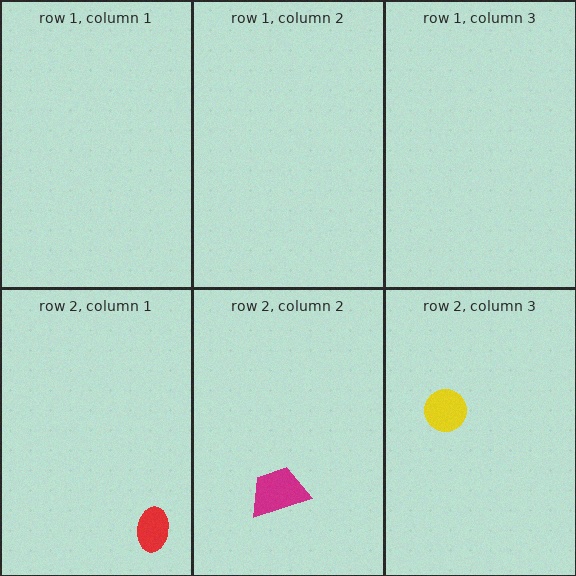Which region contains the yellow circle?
The row 2, column 3 region.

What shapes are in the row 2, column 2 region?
The magenta trapezoid.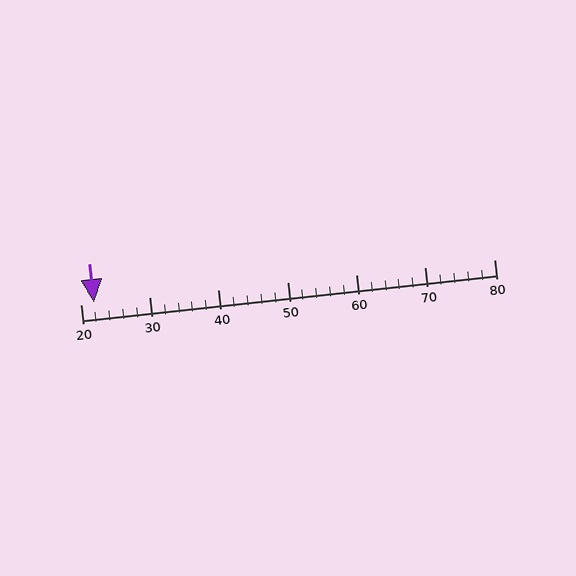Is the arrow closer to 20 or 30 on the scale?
The arrow is closer to 20.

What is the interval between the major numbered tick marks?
The major tick marks are spaced 10 units apart.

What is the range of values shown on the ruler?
The ruler shows values from 20 to 80.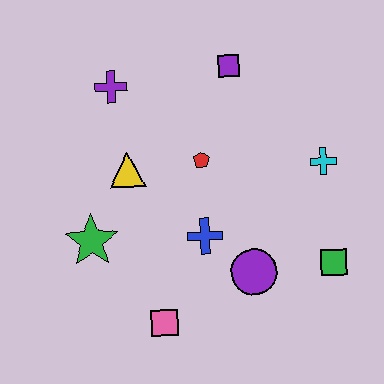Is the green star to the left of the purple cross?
Yes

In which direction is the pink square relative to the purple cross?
The pink square is below the purple cross.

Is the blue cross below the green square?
No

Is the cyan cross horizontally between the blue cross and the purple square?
No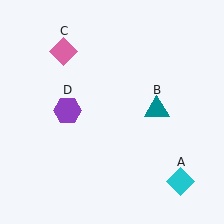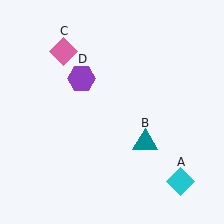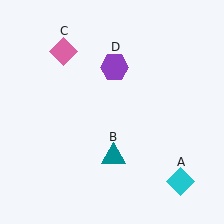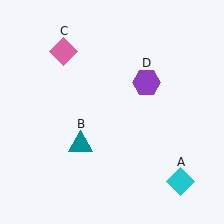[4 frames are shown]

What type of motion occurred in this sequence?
The teal triangle (object B), purple hexagon (object D) rotated clockwise around the center of the scene.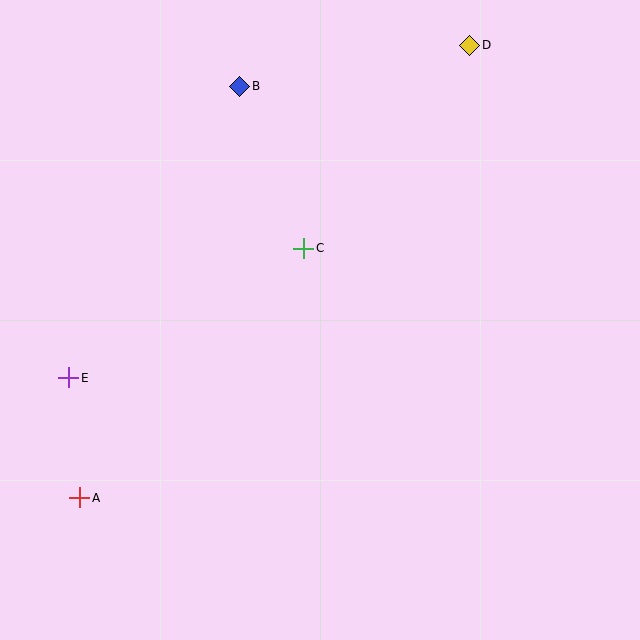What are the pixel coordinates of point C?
Point C is at (304, 248).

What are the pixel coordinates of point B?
Point B is at (240, 86).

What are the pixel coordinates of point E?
Point E is at (69, 378).